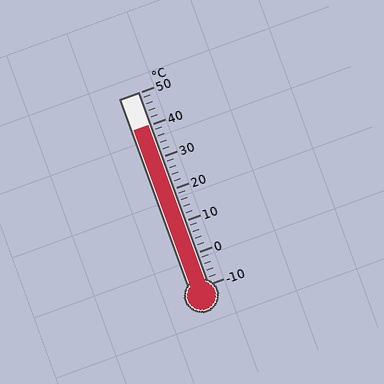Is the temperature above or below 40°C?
The temperature is at 40°C.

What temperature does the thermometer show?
The thermometer shows approximately 40°C.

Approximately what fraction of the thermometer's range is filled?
The thermometer is filled to approximately 85% of its range.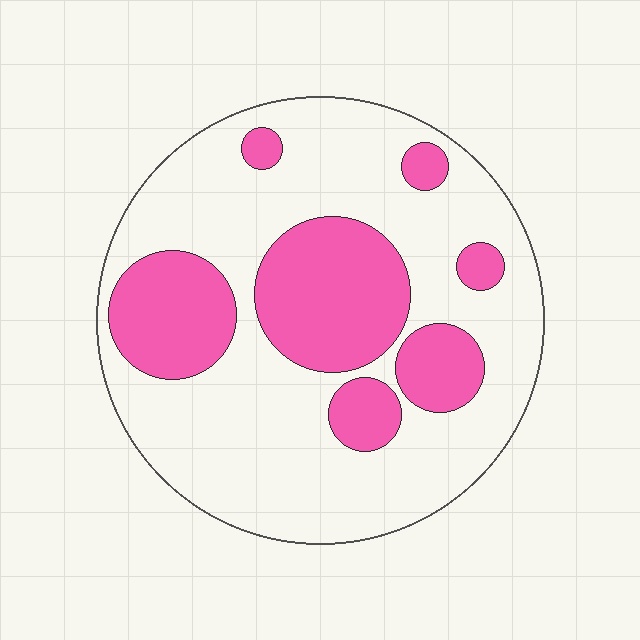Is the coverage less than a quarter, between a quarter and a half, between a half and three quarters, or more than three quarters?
Between a quarter and a half.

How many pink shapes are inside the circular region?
7.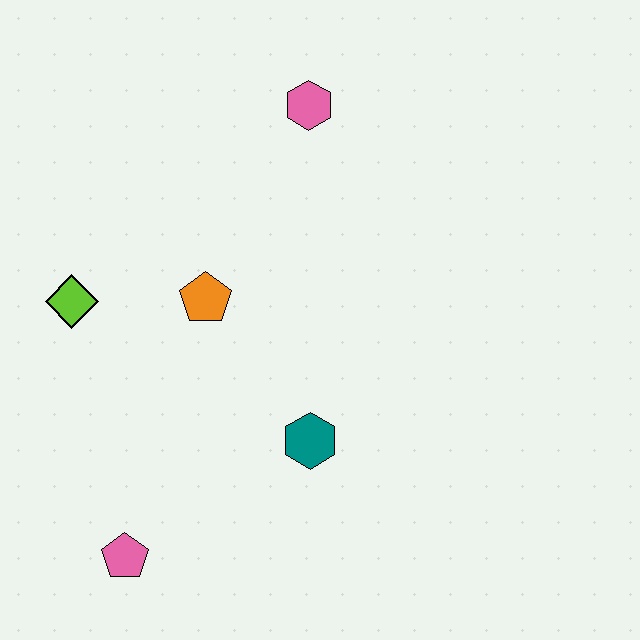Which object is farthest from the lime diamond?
The pink hexagon is farthest from the lime diamond.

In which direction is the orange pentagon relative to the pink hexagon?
The orange pentagon is below the pink hexagon.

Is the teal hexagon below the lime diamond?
Yes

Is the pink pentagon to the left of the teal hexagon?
Yes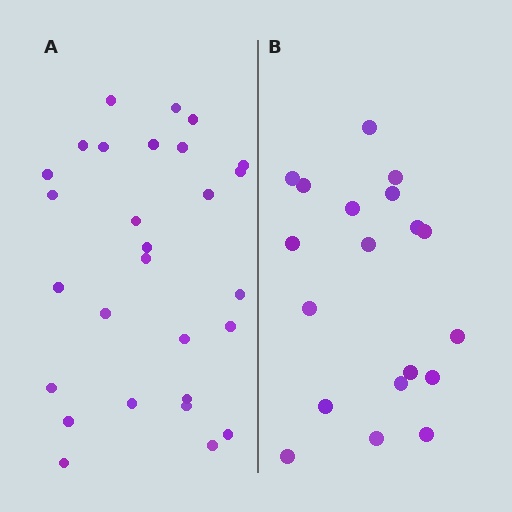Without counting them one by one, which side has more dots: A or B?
Region A (the left region) has more dots.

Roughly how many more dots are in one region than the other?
Region A has roughly 8 or so more dots than region B.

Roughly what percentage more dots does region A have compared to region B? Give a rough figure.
About 45% more.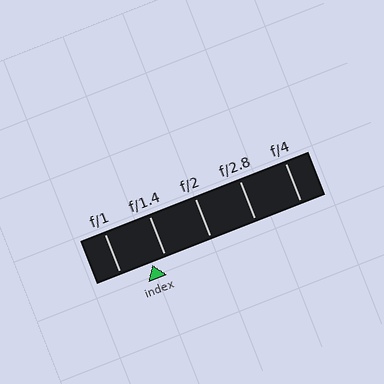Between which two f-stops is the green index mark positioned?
The index mark is between f/1 and f/1.4.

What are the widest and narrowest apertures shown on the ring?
The widest aperture shown is f/1 and the narrowest is f/4.